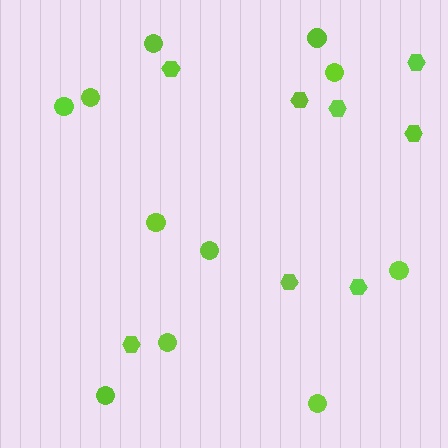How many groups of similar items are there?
There are 2 groups: one group of hexagons (8) and one group of circles (11).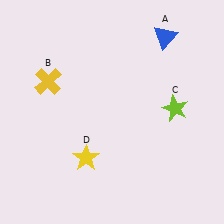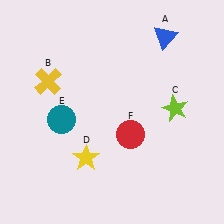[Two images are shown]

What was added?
A teal circle (E), a red circle (F) were added in Image 2.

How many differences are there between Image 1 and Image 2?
There are 2 differences between the two images.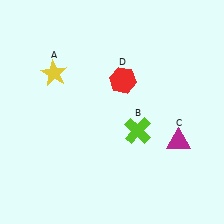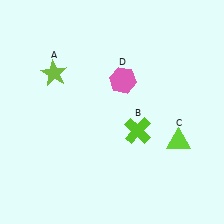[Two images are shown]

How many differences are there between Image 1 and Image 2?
There are 3 differences between the two images.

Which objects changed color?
A changed from yellow to lime. C changed from magenta to lime. D changed from red to pink.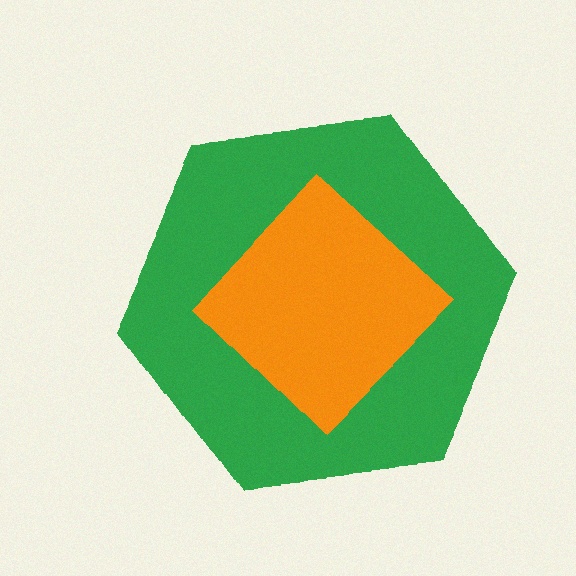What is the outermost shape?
The green hexagon.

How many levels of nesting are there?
2.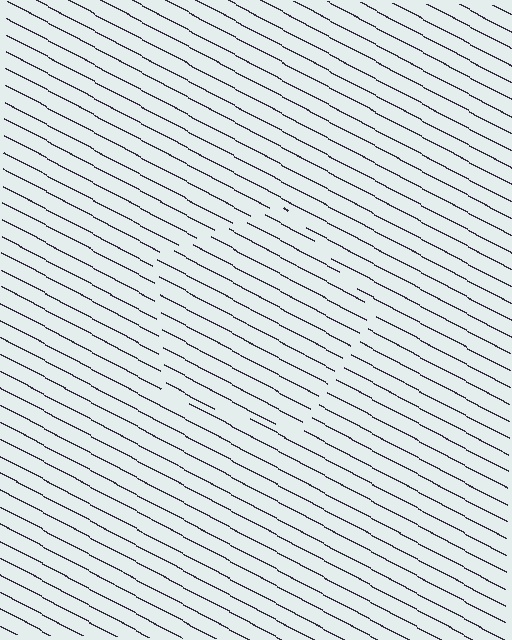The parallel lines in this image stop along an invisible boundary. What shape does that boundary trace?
An illusory pentagon. The interior of the shape contains the same grating, shifted by half a period — the contour is defined by the phase discontinuity where line-ends from the inner and outer gratings abut.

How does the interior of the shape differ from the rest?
The interior of the shape contains the same grating, shifted by half a period — the contour is defined by the phase discontinuity where line-ends from the inner and outer gratings abut.